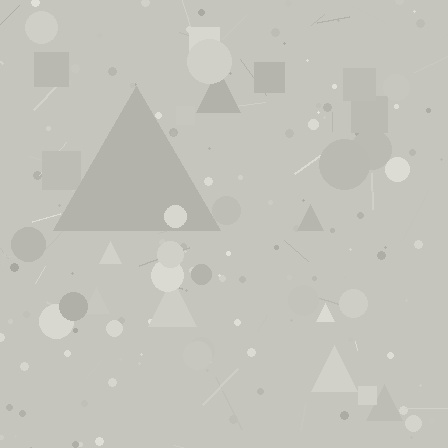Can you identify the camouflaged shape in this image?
The camouflaged shape is a triangle.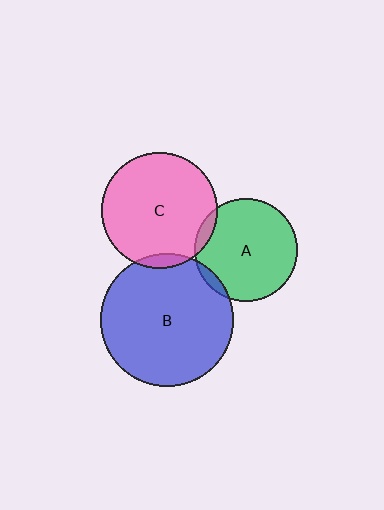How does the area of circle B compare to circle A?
Approximately 1.7 times.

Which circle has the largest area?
Circle B (blue).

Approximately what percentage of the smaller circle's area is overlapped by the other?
Approximately 5%.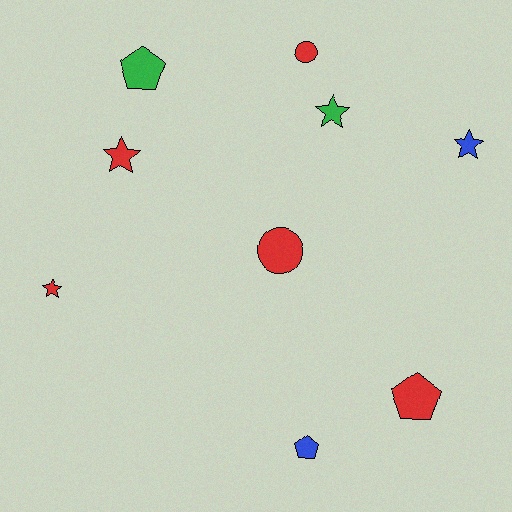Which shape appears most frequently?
Star, with 4 objects.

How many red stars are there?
There are 2 red stars.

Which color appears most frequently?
Red, with 5 objects.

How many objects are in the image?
There are 9 objects.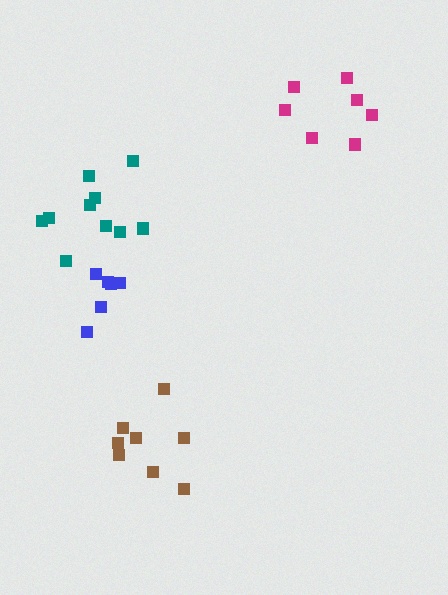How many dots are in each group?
Group 1: 10 dots, Group 2: 7 dots, Group 3: 6 dots, Group 4: 8 dots (31 total).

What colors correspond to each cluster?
The clusters are colored: teal, magenta, blue, brown.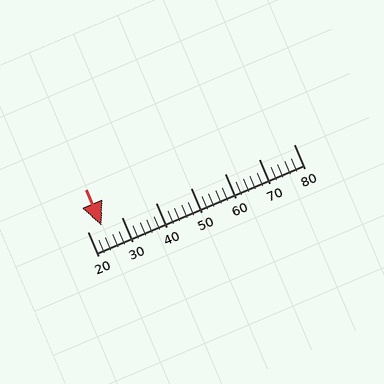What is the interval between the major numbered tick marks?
The major tick marks are spaced 10 units apart.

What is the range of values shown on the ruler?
The ruler shows values from 20 to 80.